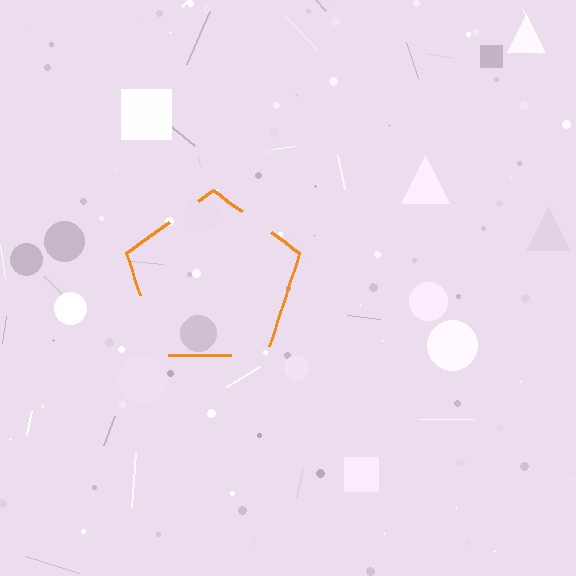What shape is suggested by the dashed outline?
The dashed outline suggests a pentagon.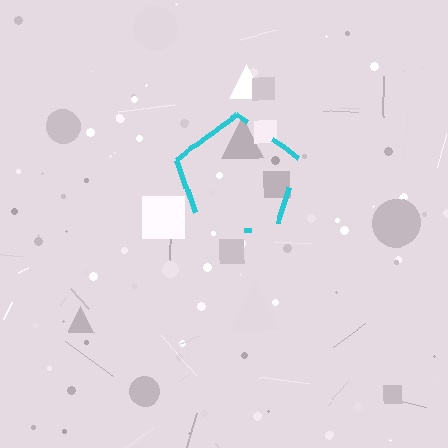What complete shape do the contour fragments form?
The contour fragments form a pentagon.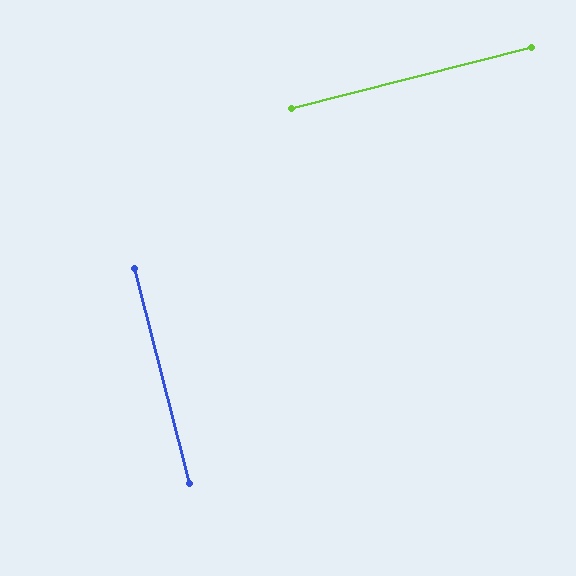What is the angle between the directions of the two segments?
Approximately 90 degrees.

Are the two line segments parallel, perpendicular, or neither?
Perpendicular — they meet at approximately 90°.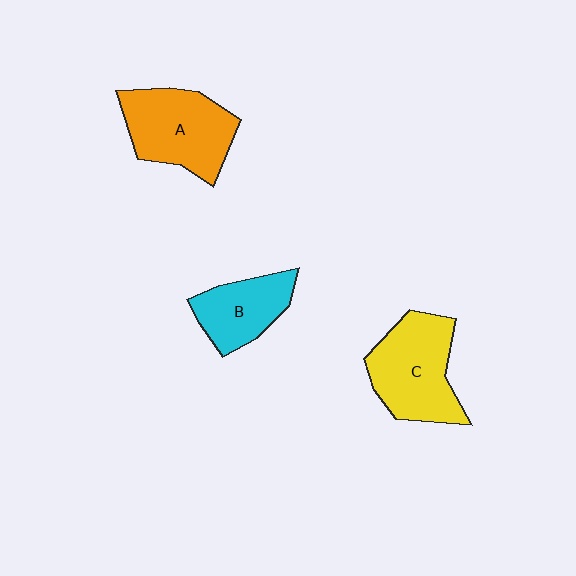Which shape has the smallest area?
Shape B (cyan).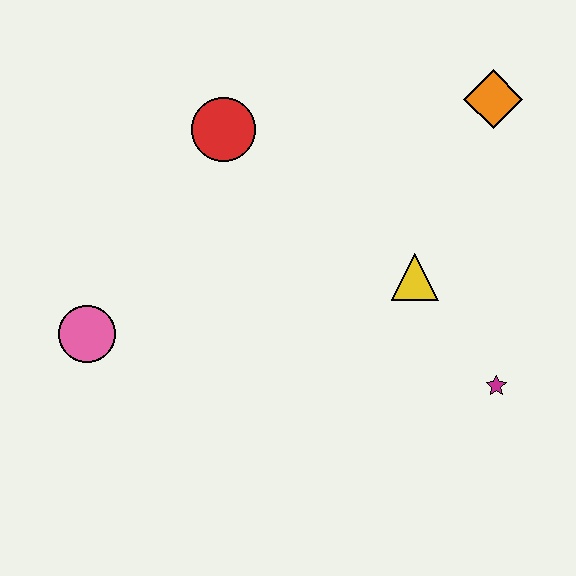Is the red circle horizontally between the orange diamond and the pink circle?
Yes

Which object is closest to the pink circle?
The red circle is closest to the pink circle.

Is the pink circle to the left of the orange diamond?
Yes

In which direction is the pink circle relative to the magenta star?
The pink circle is to the left of the magenta star.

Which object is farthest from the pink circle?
The orange diamond is farthest from the pink circle.